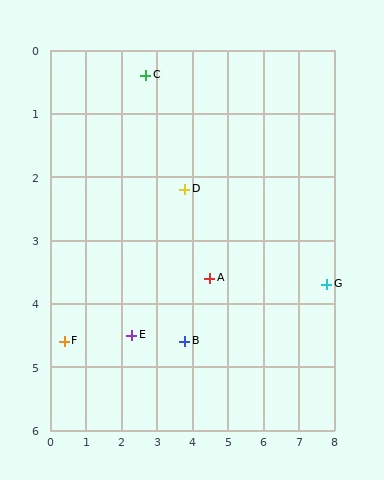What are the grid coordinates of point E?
Point E is at approximately (2.3, 4.5).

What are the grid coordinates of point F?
Point F is at approximately (0.4, 4.6).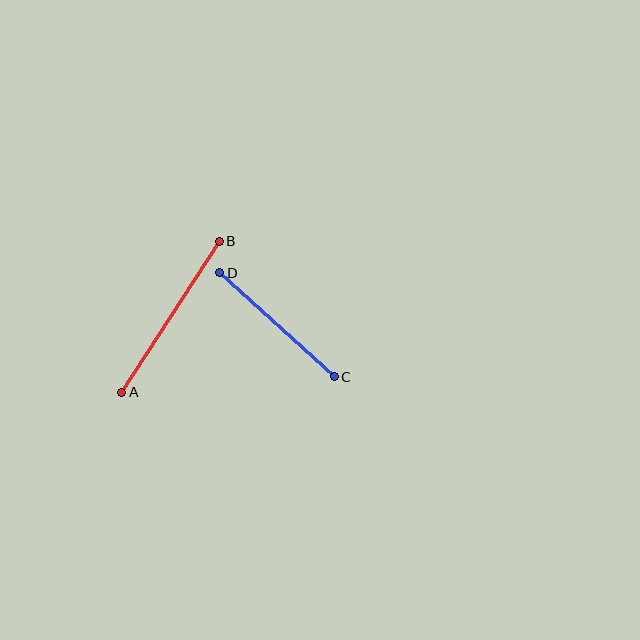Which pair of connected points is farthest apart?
Points A and B are farthest apart.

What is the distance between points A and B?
The distance is approximately 180 pixels.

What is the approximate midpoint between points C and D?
The midpoint is at approximately (277, 325) pixels.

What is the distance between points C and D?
The distance is approximately 155 pixels.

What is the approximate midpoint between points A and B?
The midpoint is at approximately (171, 317) pixels.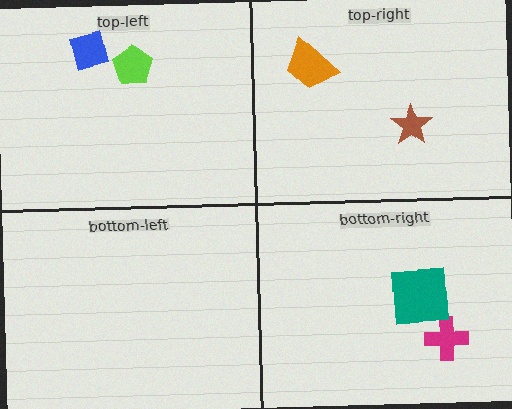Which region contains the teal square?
The bottom-right region.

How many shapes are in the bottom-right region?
2.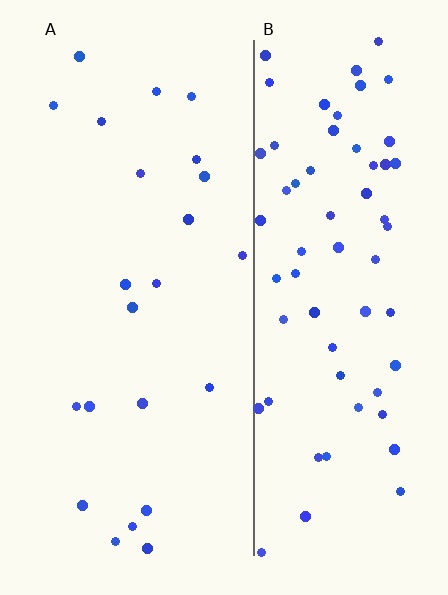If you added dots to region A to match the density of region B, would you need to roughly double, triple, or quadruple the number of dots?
Approximately triple.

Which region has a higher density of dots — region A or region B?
B (the right).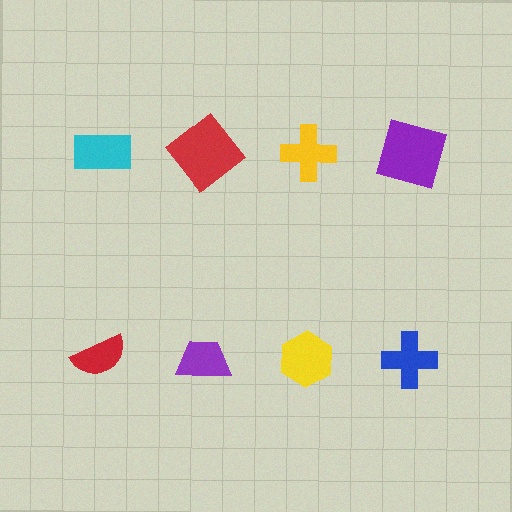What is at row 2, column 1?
A red semicircle.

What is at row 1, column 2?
A red diamond.